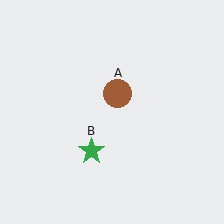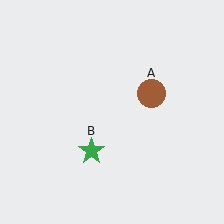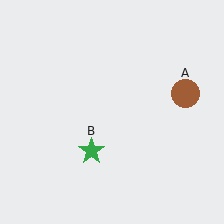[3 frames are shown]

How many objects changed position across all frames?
1 object changed position: brown circle (object A).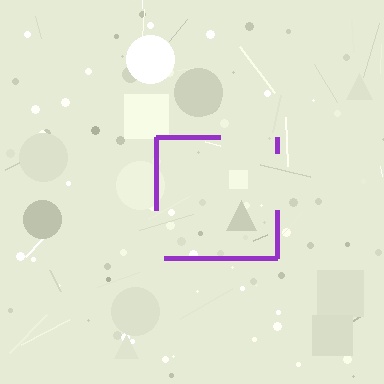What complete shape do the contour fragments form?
The contour fragments form a square.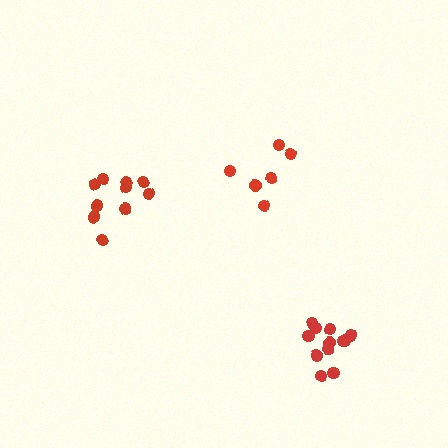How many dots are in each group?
Group 1: 10 dots, Group 2: 6 dots, Group 3: 12 dots (28 total).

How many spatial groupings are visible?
There are 3 spatial groupings.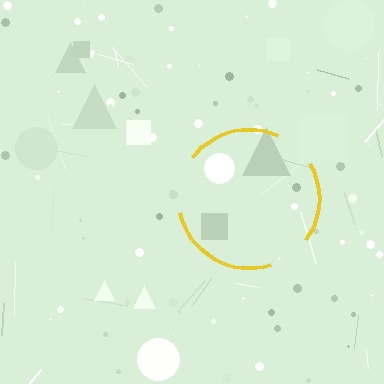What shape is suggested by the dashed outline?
The dashed outline suggests a circle.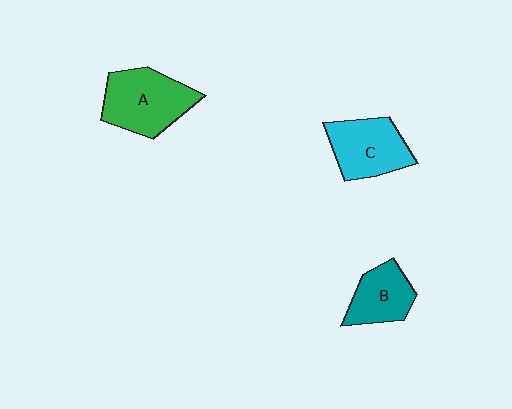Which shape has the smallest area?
Shape B (teal).